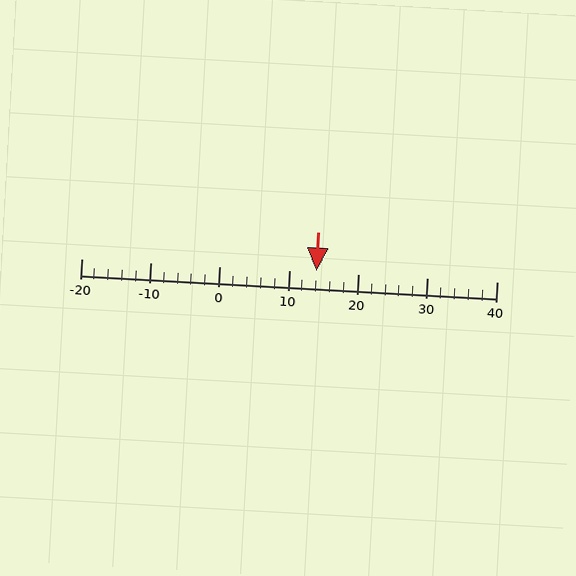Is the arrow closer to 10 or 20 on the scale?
The arrow is closer to 10.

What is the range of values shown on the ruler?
The ruler shows values from -20 to 40.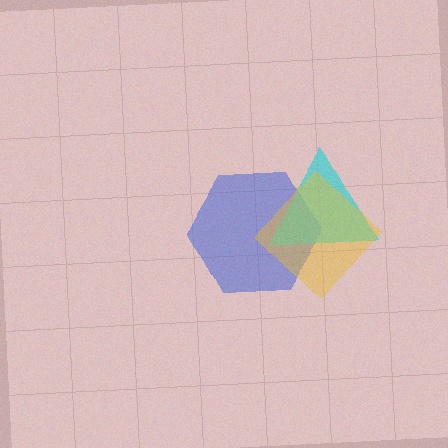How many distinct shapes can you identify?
There are 3 distinct shapes: a blue hexagon, a cyan triangle, a yellow diamond.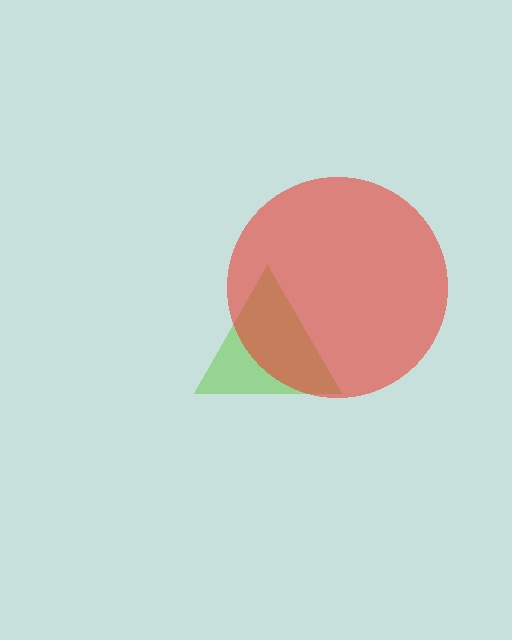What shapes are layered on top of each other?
The layered shapes are: a lime triangle, a red circle.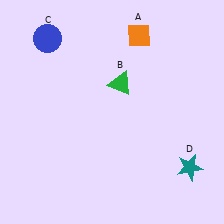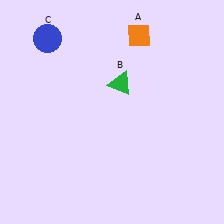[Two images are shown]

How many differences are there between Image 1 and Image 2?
There is 1 difference between the two images.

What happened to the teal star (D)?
The teal star (D) was removed in Image 2. It was in the bottom-right area of Image 1.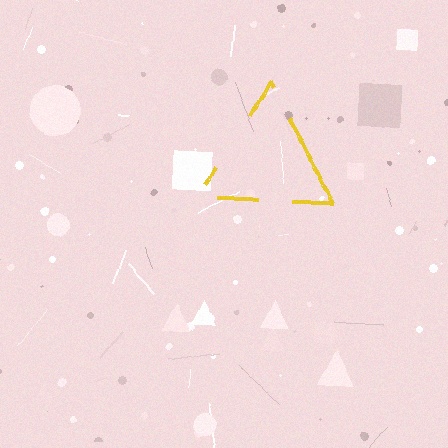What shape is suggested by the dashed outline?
The dashed outline suggests a triangle.